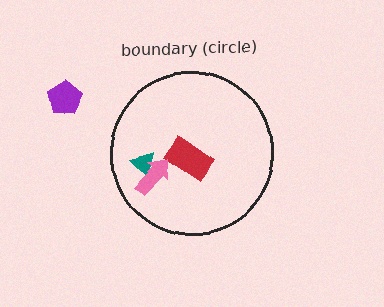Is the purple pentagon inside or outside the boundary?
Outside.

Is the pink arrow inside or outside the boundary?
Inside.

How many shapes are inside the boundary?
3 inside, 1 outside.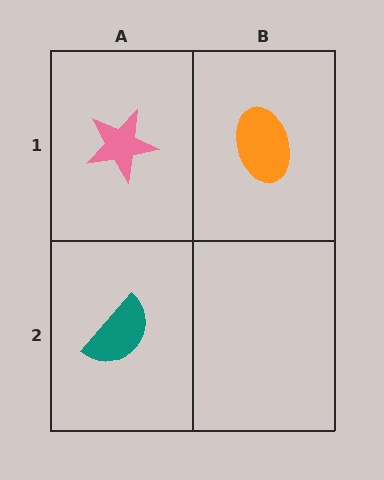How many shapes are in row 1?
2 shapes.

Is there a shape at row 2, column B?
No, that cell is empty.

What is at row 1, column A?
A pink star.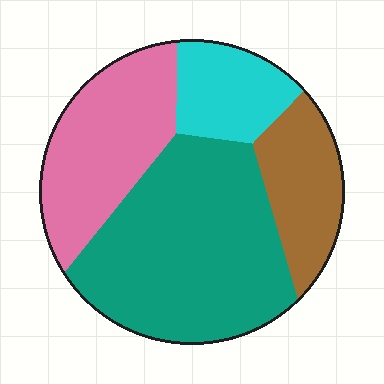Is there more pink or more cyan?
Pink.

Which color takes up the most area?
Teal, at roughly 45%.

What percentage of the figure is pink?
Pink takes up between a sixth and a third of the figure.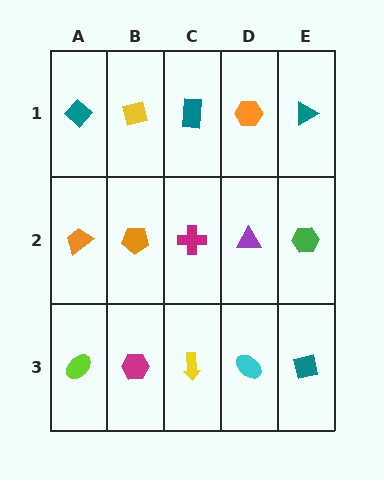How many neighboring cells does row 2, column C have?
4.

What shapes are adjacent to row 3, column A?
An orange trapezoid (row 2, column A), a magenta hexagon (row 3, column B).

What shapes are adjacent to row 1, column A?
An orange trapezoid (row 2, column A), a yellow square (row 1, column B).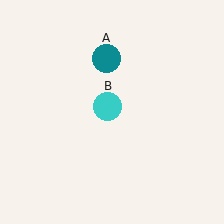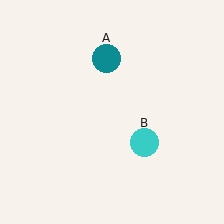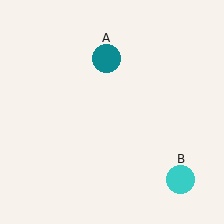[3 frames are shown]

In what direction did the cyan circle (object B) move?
The cyan circle (object B) moved down and to the right.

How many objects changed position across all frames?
1 object changed position: cyan circle (object B).